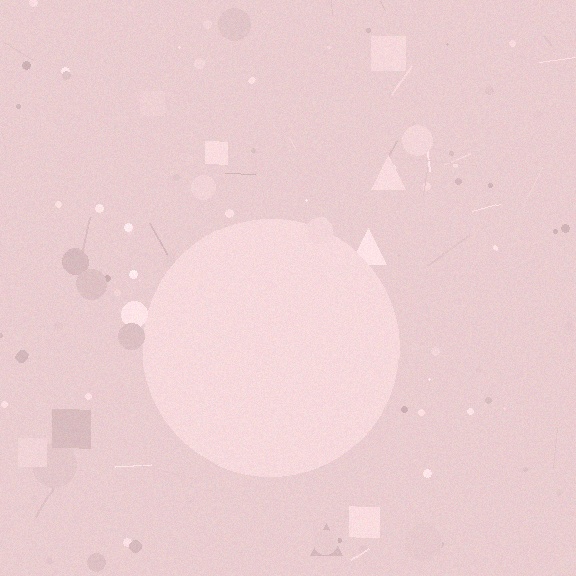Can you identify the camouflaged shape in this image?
The camouflaged shape is a circle.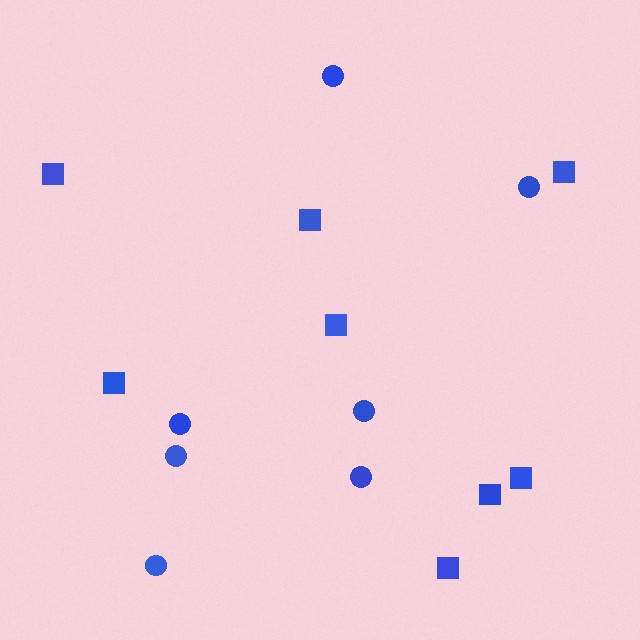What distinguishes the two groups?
There are 2 groups: one group of squares (8) and one group of circles (7).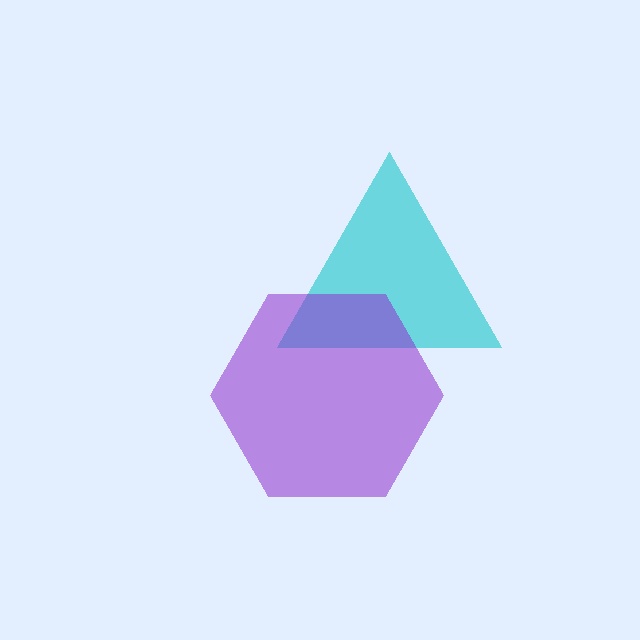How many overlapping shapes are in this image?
There are 2 overlapping shapes in the image.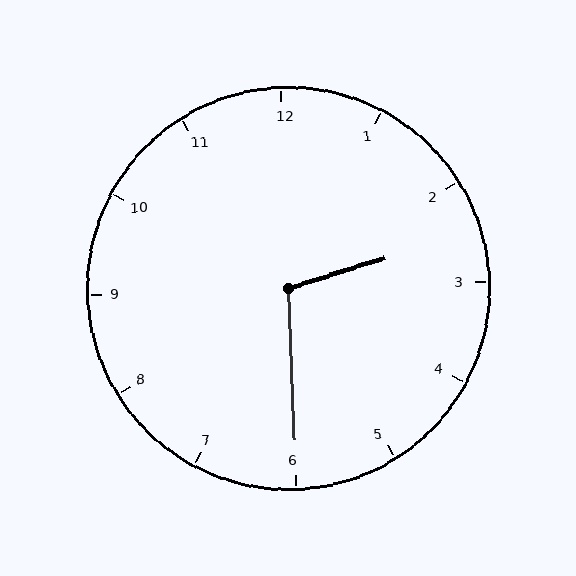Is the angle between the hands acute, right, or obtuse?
It is obtuse.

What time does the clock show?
2:30.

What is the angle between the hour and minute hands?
Approximately 105 degrees.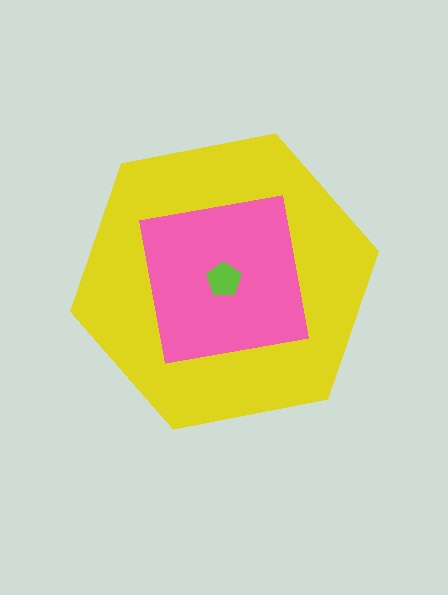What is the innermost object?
The lime pentagon.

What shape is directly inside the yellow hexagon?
The pink square.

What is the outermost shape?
The yellow hexagon.